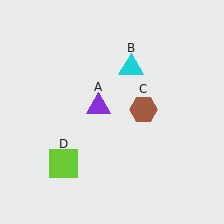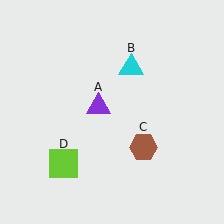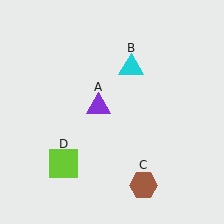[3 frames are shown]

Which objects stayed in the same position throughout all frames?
Purple triangle (object A) and cyan triangle (object B) and lime square (object D) remained stationary.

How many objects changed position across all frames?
1 object changed position: brown hexagon (object C).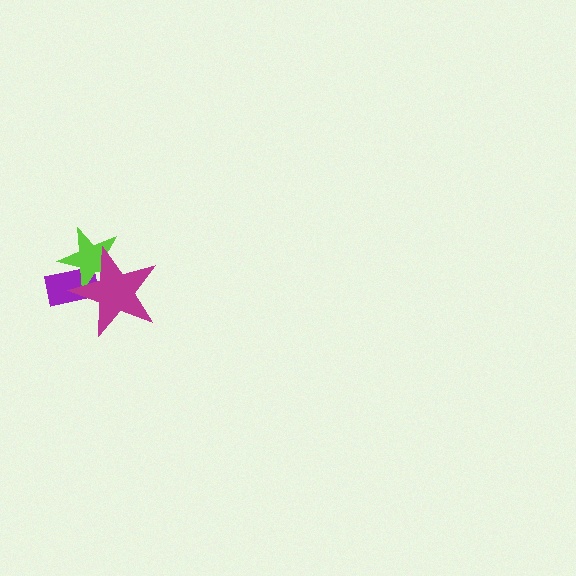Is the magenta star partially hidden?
No, no other shape covers it.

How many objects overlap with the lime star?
2 objects overlap with the lime star.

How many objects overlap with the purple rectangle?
2 objects overlap with the purple rectangle.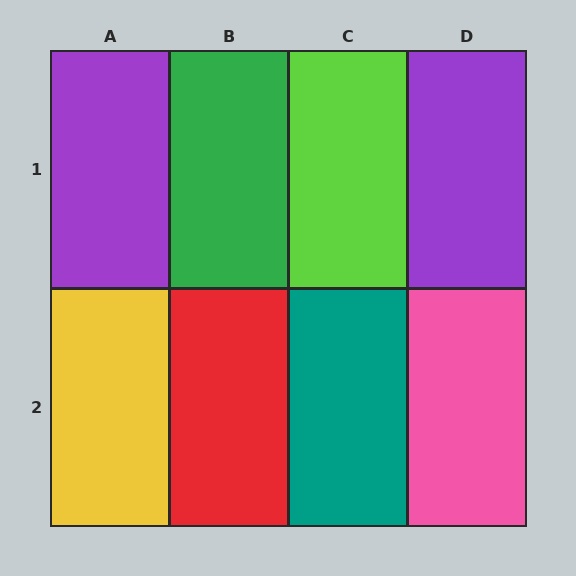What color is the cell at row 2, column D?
Pink.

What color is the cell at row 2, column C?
Teal.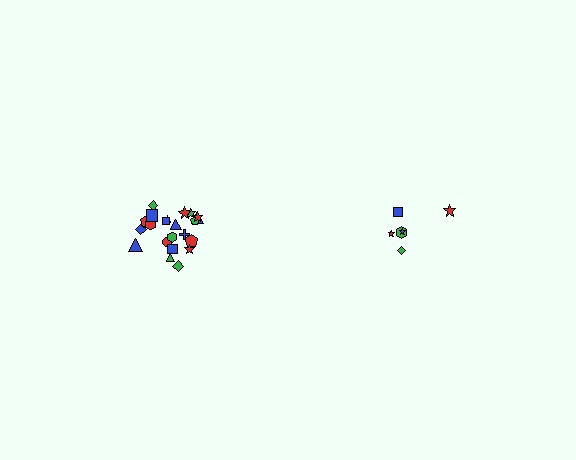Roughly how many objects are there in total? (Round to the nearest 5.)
Roughly 30 objects in total.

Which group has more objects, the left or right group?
The left group.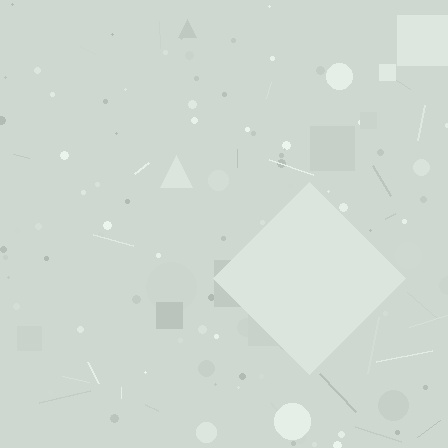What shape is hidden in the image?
A diamond is hidden in the image.